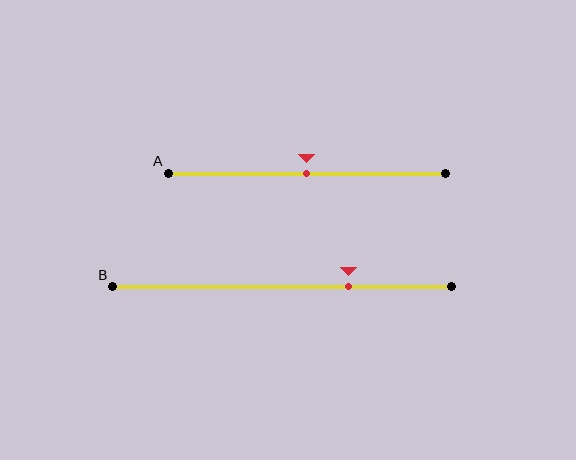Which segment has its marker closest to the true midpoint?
Segment A has its marker closest to the true midpoint.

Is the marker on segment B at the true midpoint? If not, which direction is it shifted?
No, the marker on segment B is shifted to the right by about 20% of the segment length.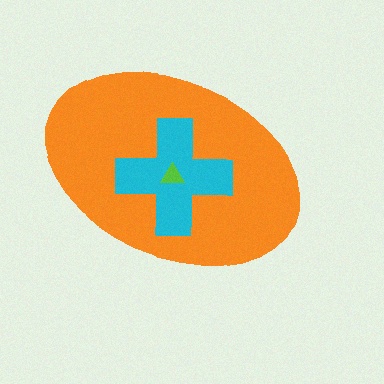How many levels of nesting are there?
3.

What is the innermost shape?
The lime triangle.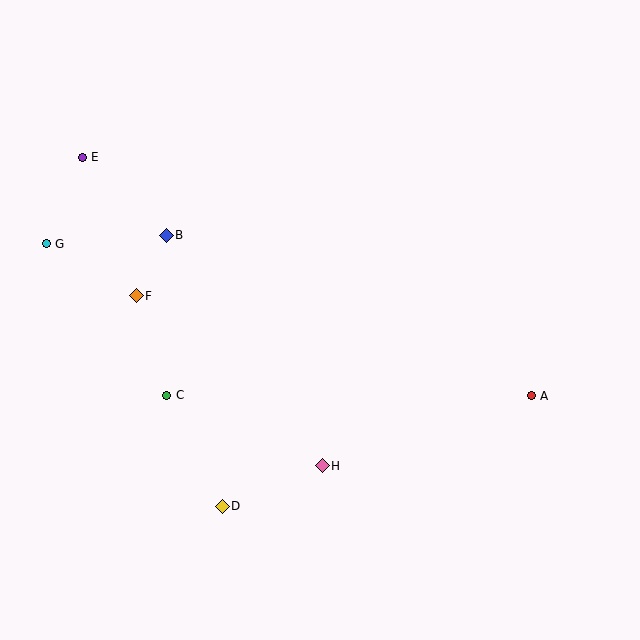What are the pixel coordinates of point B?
Point B is at (166, 235).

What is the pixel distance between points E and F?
The distance between E and F is 149 pixels.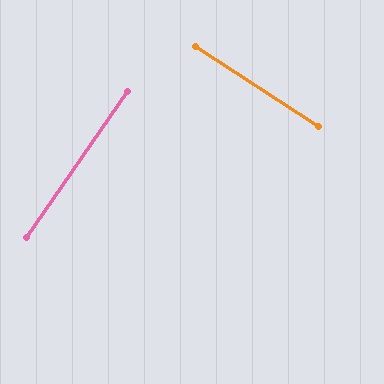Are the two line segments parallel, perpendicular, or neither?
Perpendicular — they meet at approximately 88°.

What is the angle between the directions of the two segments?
Approximately 88 degrees.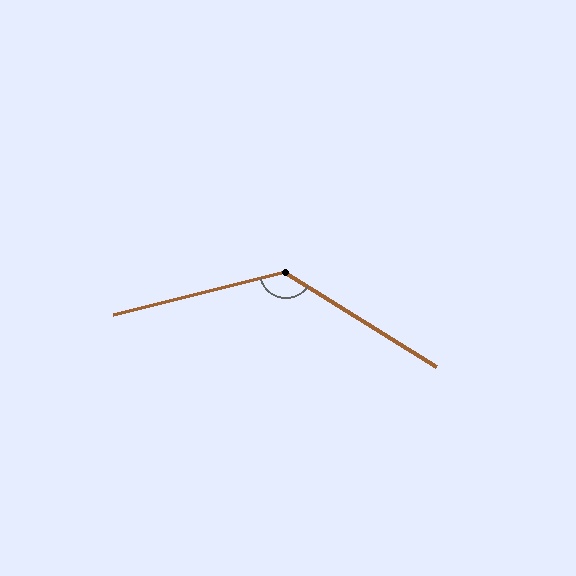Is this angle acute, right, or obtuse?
It is obtuse.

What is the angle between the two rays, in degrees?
Approximately 134 degrees.